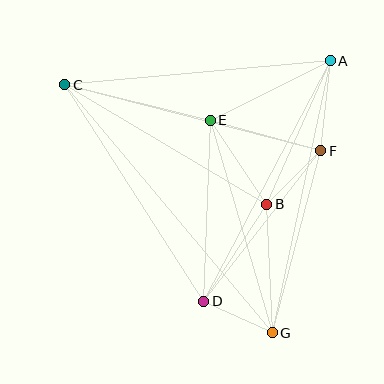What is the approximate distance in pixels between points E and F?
The distance between E and F is approximately 115 pixels.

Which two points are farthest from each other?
Points C and G are farthest from each other.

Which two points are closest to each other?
Points D and G are closest to each other.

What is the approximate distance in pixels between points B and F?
The distance between B and F is approximately 76 pixels.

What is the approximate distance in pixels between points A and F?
The distance between A and F is approximately 90 pixels.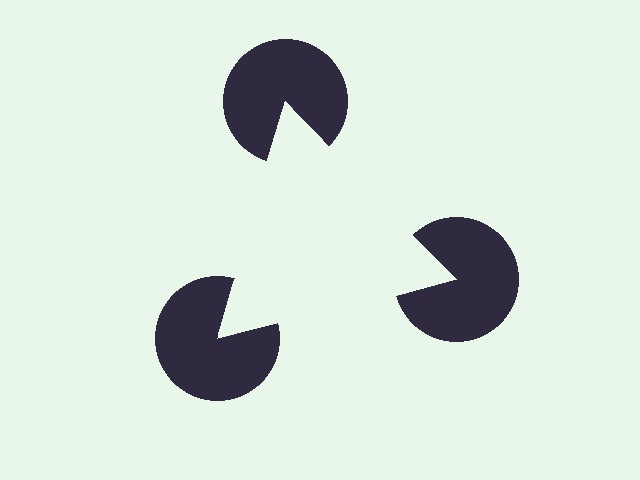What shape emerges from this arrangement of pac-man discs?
An illusory triangle — its edges are inferred from the aligned wedge cuts in the pac-man discs, not physically drawn.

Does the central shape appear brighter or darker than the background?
It typically appears slightly brighter than the background, even though no actual brightness change is drawn.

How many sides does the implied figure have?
3 sides.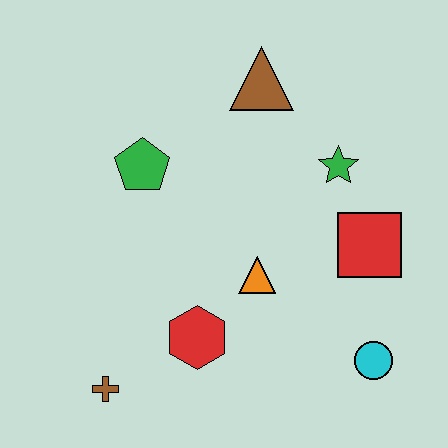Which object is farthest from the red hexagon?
The brown triangle is farthest from the red hexagon.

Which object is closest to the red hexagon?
The orange triangle is closest to the red hexagon.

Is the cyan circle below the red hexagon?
Yes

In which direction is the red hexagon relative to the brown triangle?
The red hexagon is below the brown triangle.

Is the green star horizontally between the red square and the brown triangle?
Yes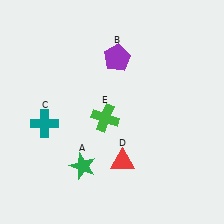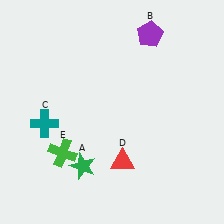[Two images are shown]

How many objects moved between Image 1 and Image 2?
2 objects moved between the two images.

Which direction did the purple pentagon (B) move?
The purple pentagon (B) moved right.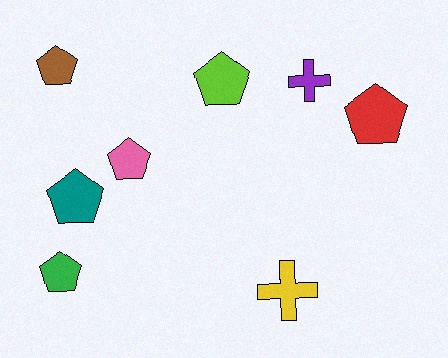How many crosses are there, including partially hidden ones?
There are 2 crosses.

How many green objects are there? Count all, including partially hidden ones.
There is 1 green object.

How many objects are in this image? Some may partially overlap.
There are 8 objects.